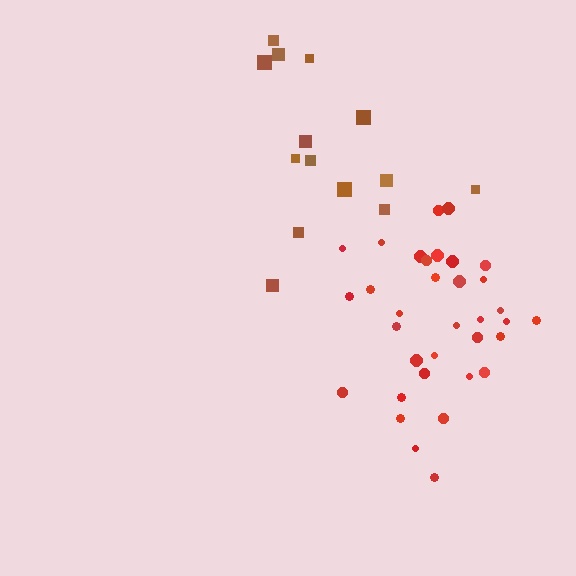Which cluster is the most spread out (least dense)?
Brown.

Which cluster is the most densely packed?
Red.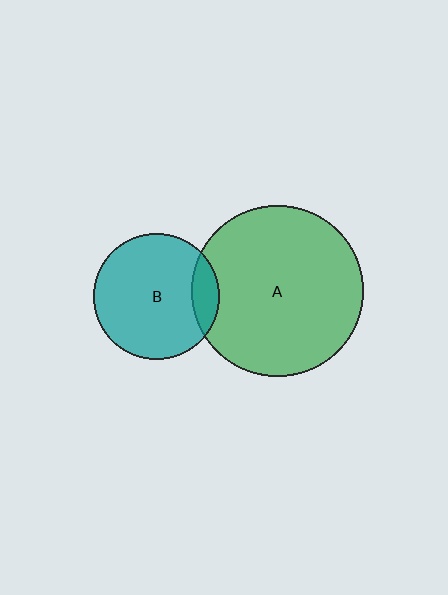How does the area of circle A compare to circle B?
Approximately 1.9 times.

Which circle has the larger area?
Circle A (green).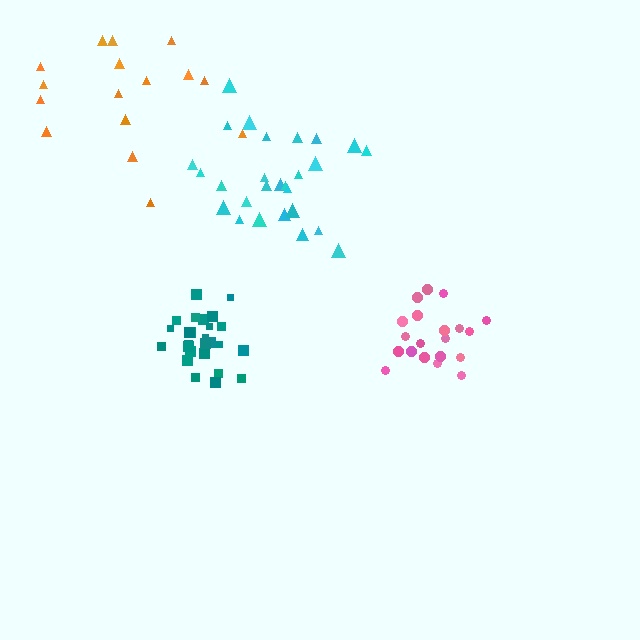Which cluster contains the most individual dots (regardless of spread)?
Cyan (27).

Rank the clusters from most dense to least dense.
teal, cyan, pink, orange.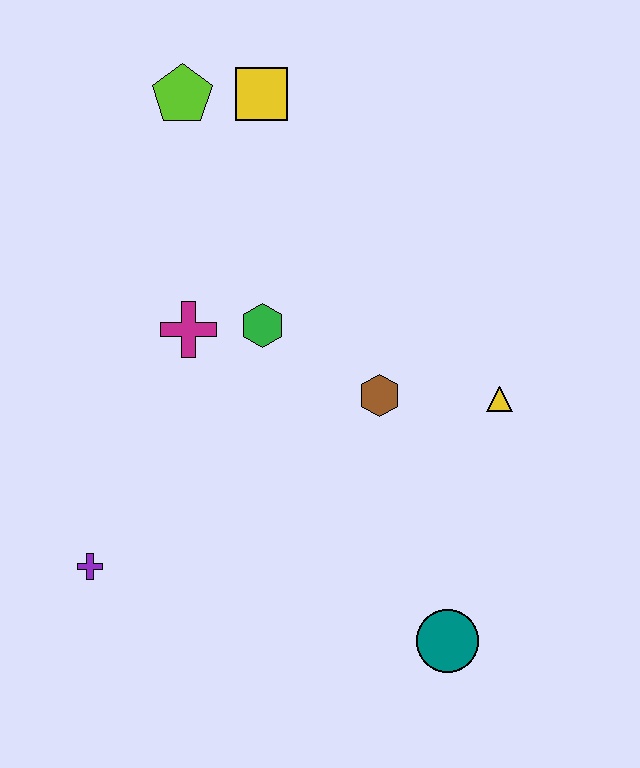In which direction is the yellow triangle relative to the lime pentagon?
The yellow triangle is to the right of the lime pentagon.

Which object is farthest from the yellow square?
The teal circle is farthest from the yellow square.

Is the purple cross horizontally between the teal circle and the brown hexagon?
No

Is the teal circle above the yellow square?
No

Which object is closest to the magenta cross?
The green hexagon is closest to the magenta cross.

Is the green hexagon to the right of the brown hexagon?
No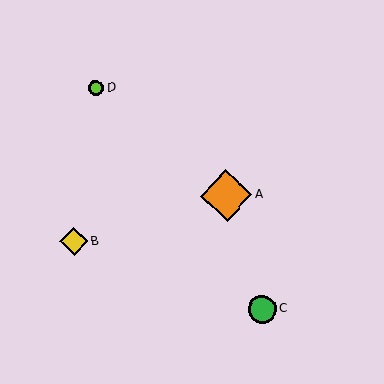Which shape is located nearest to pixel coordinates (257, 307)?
The green circle (labeled C) at (262, 309) is nearest to that location.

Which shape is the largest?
The orange diamond (labeled A) is the largest.